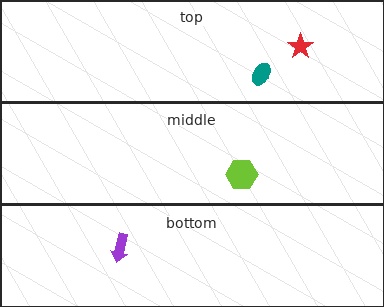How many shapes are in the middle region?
1.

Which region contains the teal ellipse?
The top region.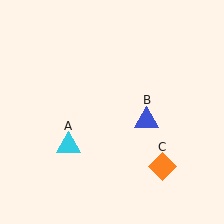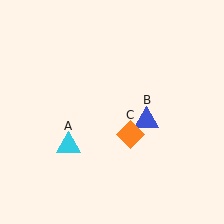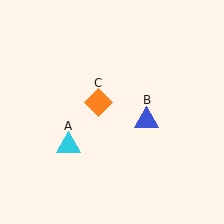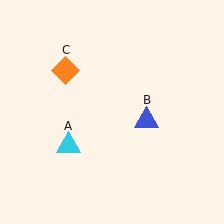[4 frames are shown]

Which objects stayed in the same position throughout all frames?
Cyan triangle (object A) and blue triangle (object B) remained stationary.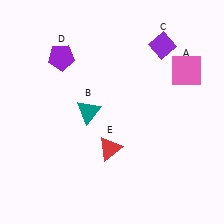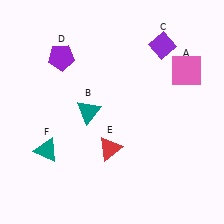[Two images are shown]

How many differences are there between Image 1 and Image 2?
There is 1 difference between the two images.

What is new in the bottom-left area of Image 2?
A teal triangle (F) was added in the bottom-left area of Image 2.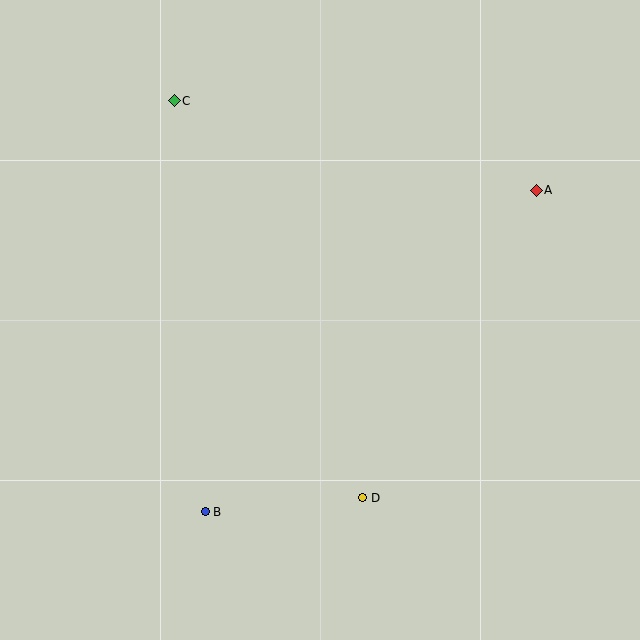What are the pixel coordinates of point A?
Point A is at (536, 190).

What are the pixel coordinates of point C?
Point C is at (174, 101).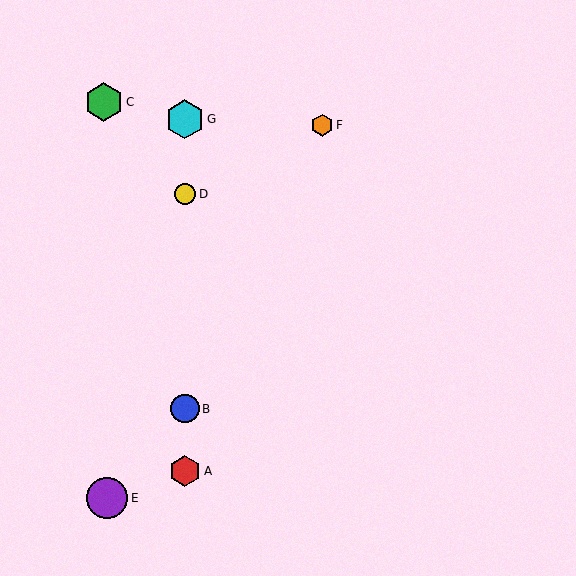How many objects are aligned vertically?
4 objects (A, B, D, G) are aligned vertically.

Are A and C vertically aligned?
No, A is at x≈185 and C is at x≈104.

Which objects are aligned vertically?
Objects A, B, D, G are aligned vertically.